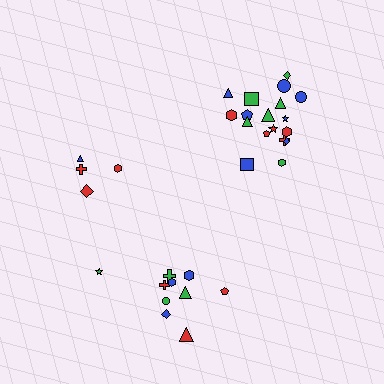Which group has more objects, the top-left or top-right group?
The top-right group.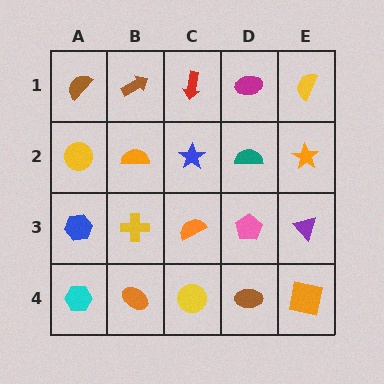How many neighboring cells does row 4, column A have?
2.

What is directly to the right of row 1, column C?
A magenta ellipse.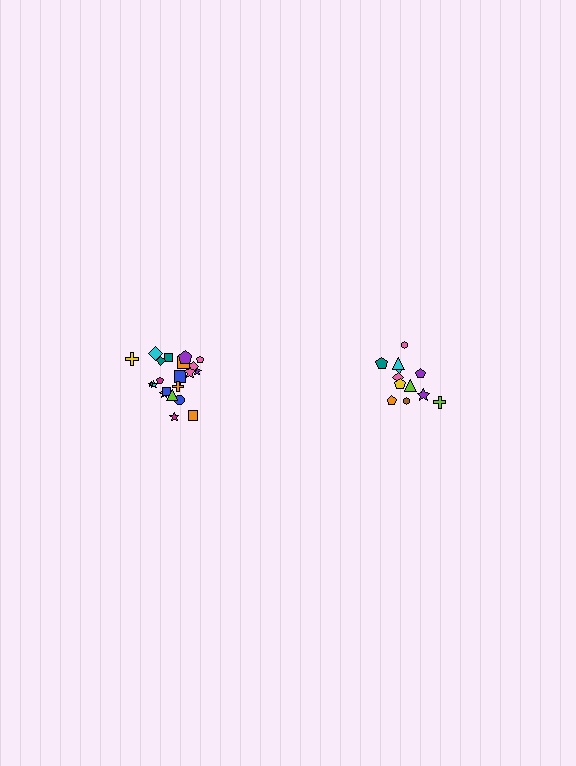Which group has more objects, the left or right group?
The left group.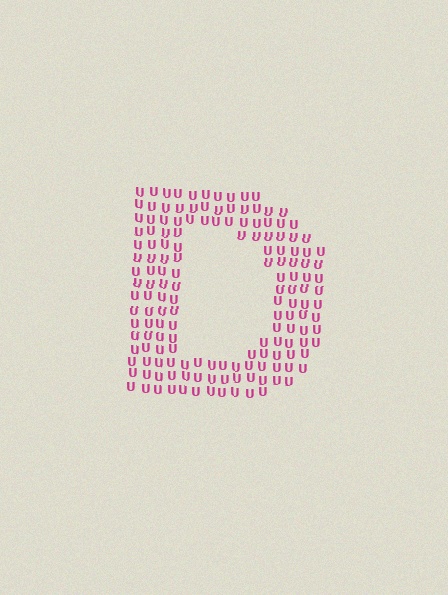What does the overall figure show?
The overall figure shows the letter D.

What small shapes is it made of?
It is made of small letter U's.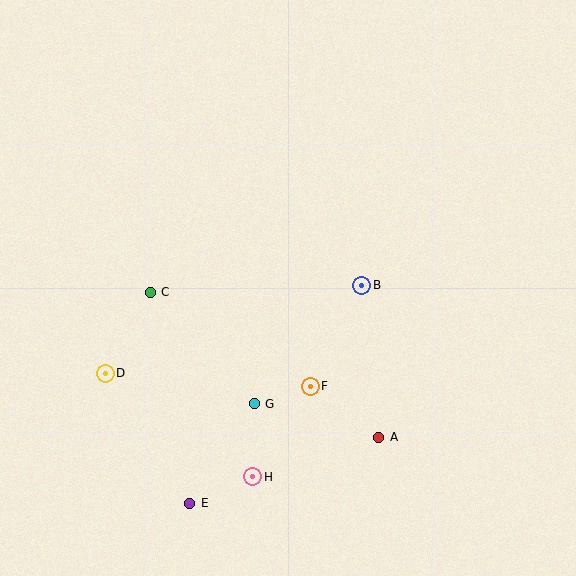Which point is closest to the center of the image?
Point B at (362, 285) is closest to the center.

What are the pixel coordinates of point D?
Point D is at (105, 373).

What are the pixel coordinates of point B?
Point B is at (362, 285).